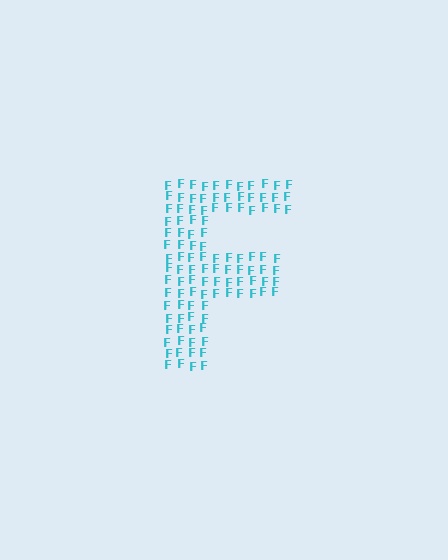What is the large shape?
The large shape is the letter F.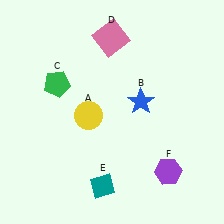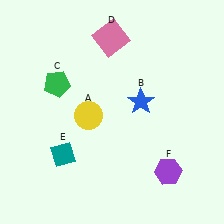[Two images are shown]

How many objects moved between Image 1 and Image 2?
1 object moved between the two images.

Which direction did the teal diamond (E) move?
The teal diamond (E) moved left.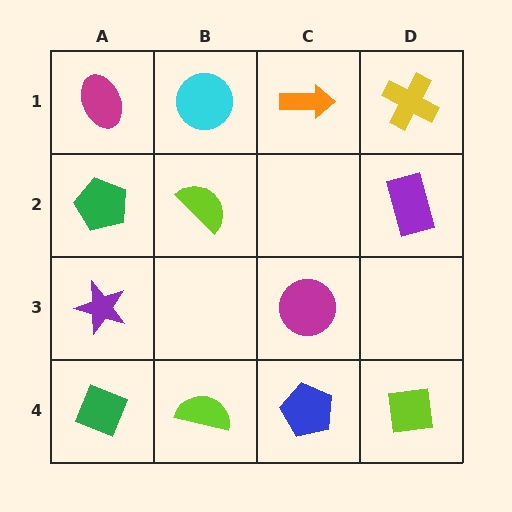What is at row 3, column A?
A purple star.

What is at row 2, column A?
A green pentagon.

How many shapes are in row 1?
4 shapes.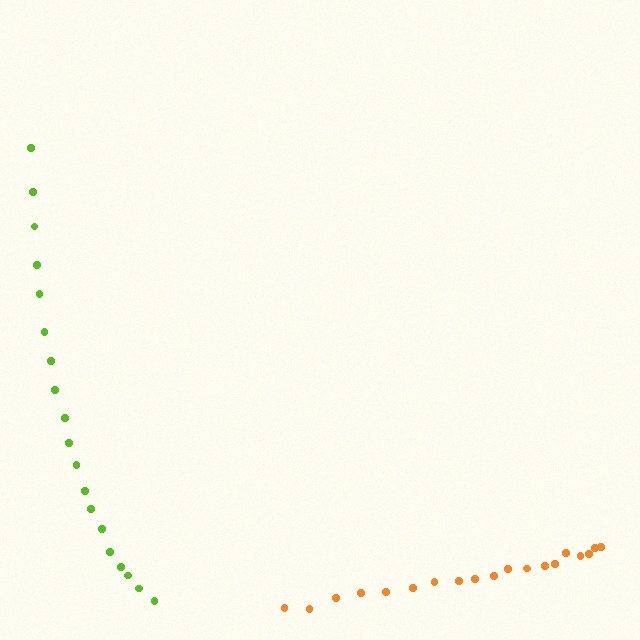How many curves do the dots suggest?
There are 2 distinct paths.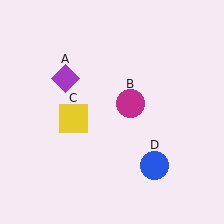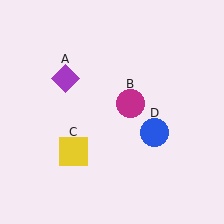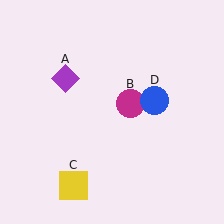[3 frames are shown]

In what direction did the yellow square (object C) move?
The yellow square (object C) moved down.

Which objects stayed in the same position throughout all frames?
Purple diamond (object A) and magenta circle (object B) remained stationary.